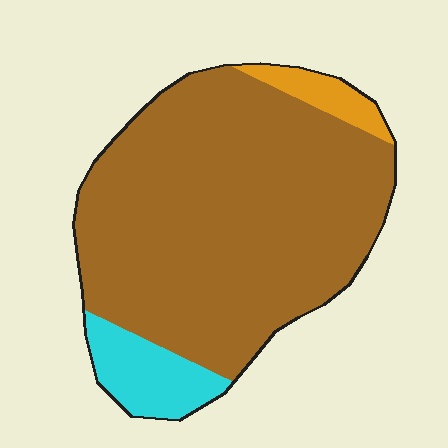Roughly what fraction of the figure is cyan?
Cyan takes up about one tenth (1/10) of the figure.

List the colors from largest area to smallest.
From largest to smallest: brown, cyan, orange.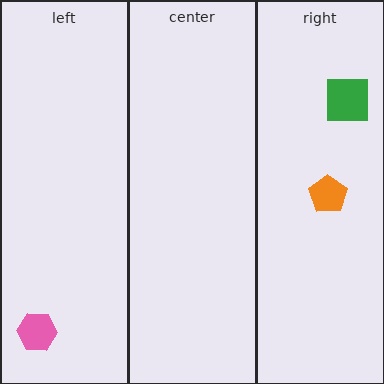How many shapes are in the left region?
1.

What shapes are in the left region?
The pink hexagon.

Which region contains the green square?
The right region.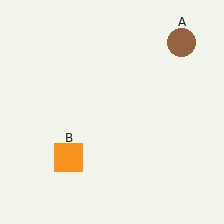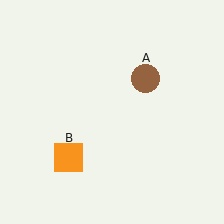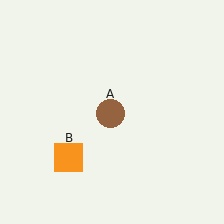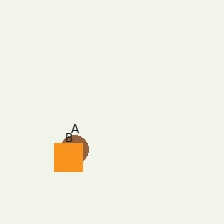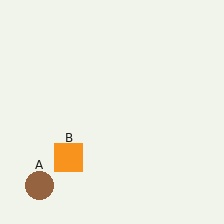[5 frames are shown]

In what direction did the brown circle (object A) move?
The brown circle (object A) moved down and to the left.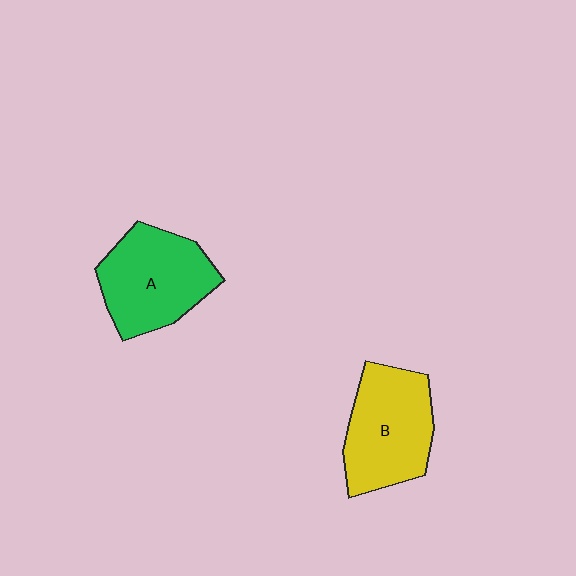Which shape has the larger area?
Shape A (green).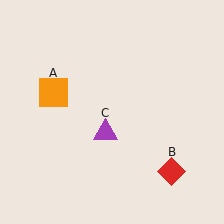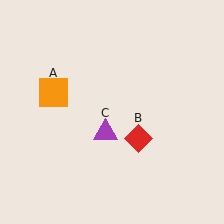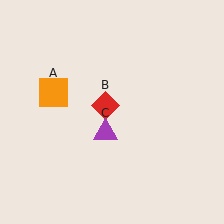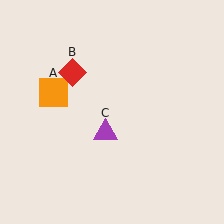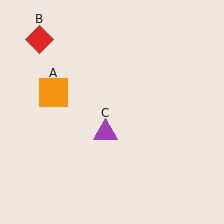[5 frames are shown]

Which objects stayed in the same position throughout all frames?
Orange square (object A) and purple triangle (object C) remained stationary.